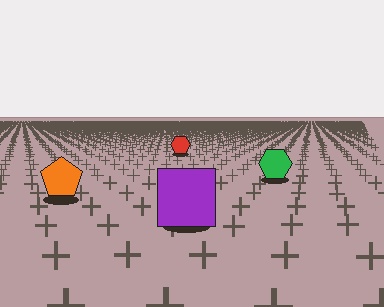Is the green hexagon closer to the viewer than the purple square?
No. The purple square is closer — you can tell from the texture gradient: the ground texture is coarser near it.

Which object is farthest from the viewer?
The red hexagon is farthest from the viewer. It appears smaller and the ground texture around it is denser.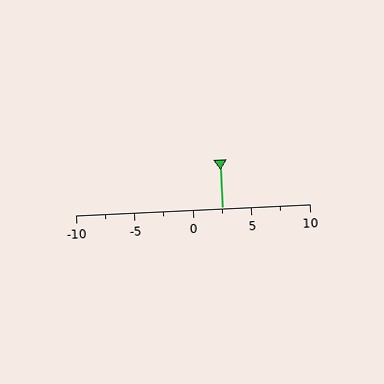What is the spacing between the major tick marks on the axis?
The major ticks are spaced 5 apart.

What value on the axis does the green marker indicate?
The marker indicates approximately 2.5.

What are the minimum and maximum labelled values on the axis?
The axis runs from -10 to 10.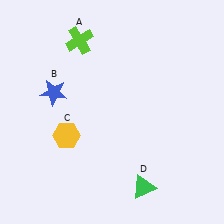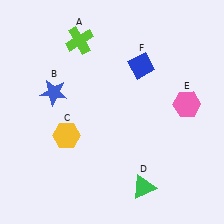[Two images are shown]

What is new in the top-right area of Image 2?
A blue diamond (F) was added in the top-right area of Image 2.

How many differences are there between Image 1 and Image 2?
There are 2 differences between the two images.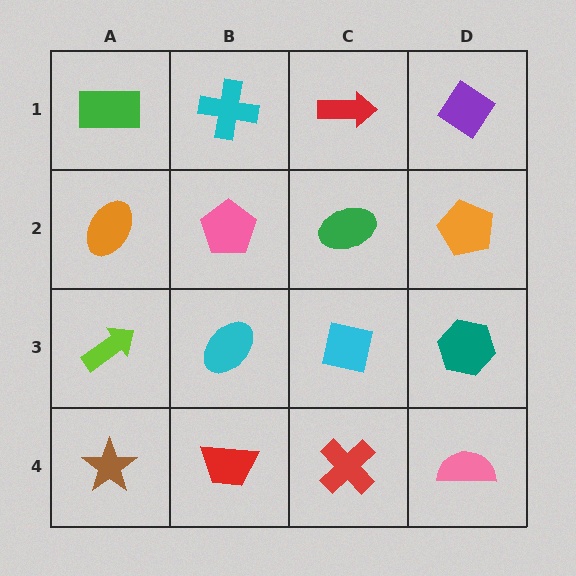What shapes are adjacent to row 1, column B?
A pink pentagon (row 2, column B), a green rectangle (row 1, column A), a red arrow (row 1, column C).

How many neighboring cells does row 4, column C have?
3.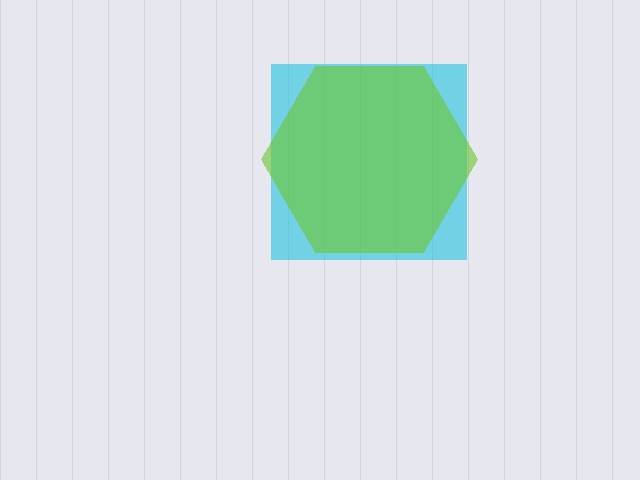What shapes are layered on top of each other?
The layered shapes are: a cyan square, a lime hexagon.